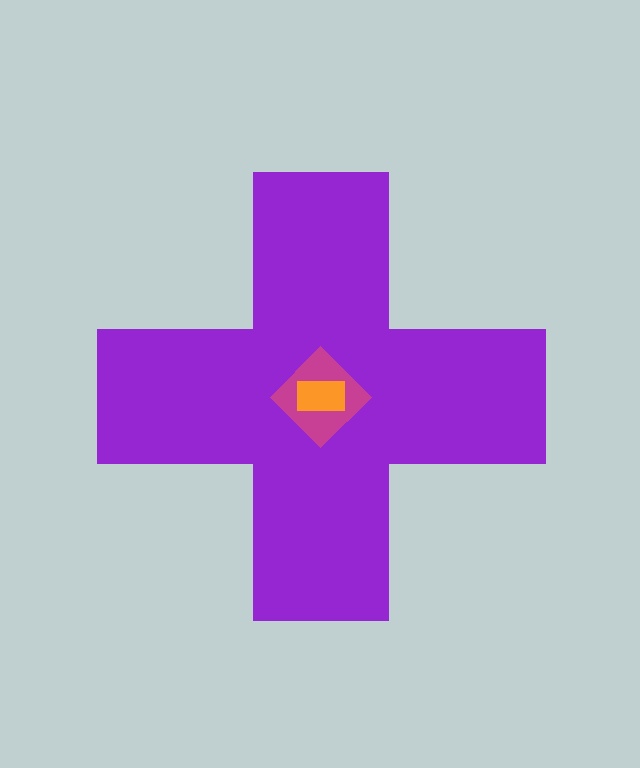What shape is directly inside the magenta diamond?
The orange rectangle.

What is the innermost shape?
The orange rectangle.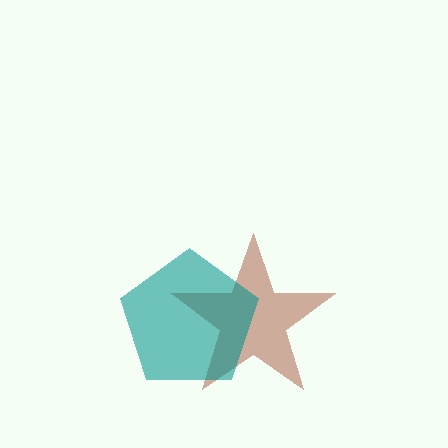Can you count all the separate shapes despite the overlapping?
Yes, there are 2 separate shapes.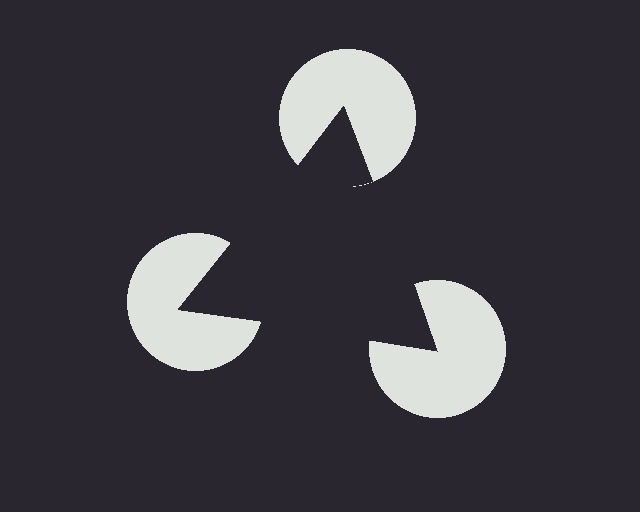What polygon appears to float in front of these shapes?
An illusory triangle — its edges are inferred from the aligned wedge cuts in the pac-man discs, not physically drawn.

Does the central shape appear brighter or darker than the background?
It typically appears slightly darker than the background, even though no actual brightness change is drawn.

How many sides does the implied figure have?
3 sides.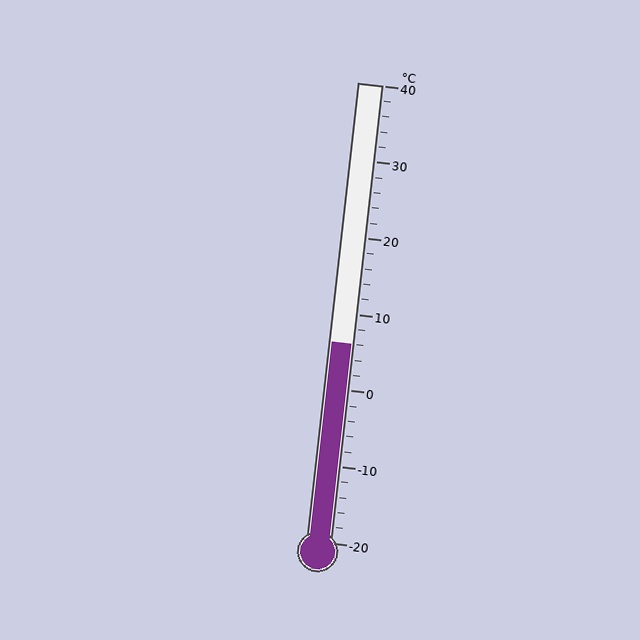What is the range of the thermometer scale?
The thermometer scale ranges from -20°C to 40°C.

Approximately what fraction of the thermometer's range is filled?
The thermometer is filled to approximately 45% of its range.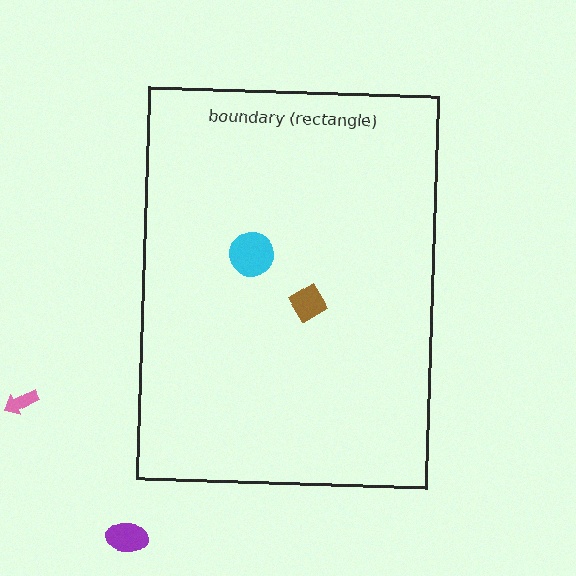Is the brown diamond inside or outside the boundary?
Inside.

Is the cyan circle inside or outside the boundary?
Inside.